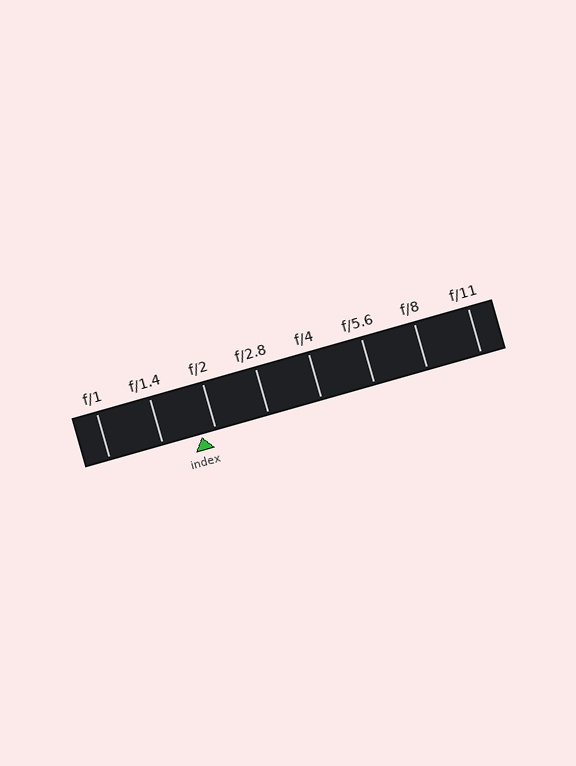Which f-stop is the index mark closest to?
The index mark is closest to f/2.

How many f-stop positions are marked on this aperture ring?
There are 8 f-stop positions marked.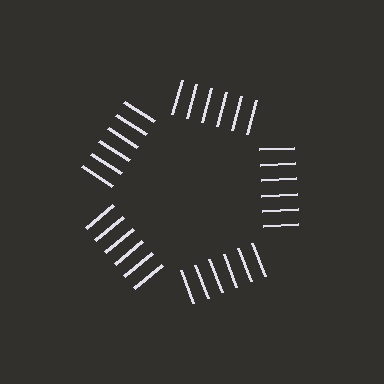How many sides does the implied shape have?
5 sides — the line-ends trace a pentagon.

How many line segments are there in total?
30 — 6 along each of the 5 edges.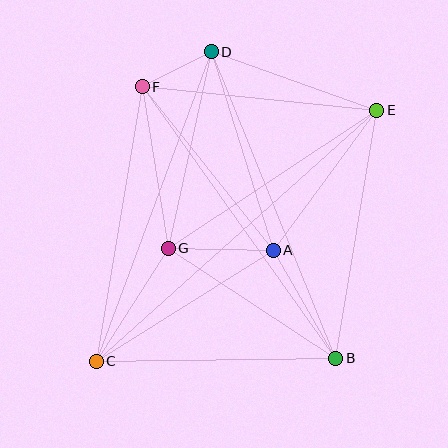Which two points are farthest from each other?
Points C and E are farthest from each other.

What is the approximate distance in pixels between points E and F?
The distance between E and F is approximately 235 pixels.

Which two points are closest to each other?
Points D and F are closest to each other.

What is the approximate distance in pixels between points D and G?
The distance between D and G is approximately 201 pixels.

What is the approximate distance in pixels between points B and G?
The distance between B and G is approximately 201 pixels.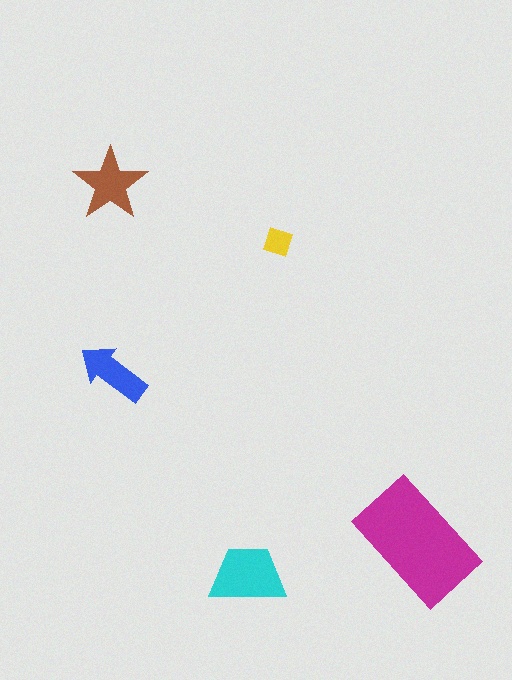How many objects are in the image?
There are 5 objects in the image.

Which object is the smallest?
The yellow diamond.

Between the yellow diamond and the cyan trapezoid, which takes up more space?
The cyan trapezoid.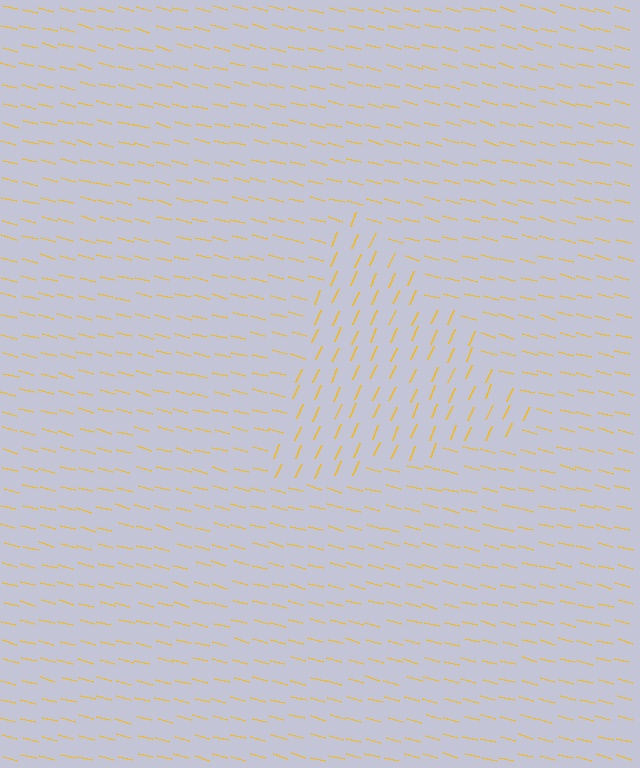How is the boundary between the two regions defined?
The boundary is defined purely by a change in line orientation (approximately 80 degrees difference). All lines are the same color and thickness.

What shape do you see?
I see a triangle.